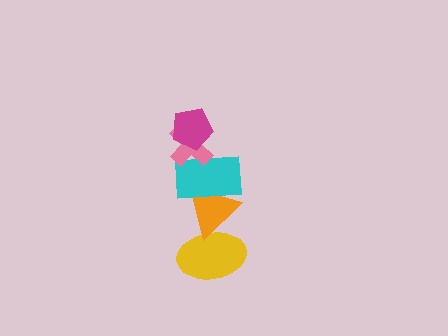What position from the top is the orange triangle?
The orange triangle is 4th from the top.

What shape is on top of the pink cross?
The magenta pentagon is on top of the pink cross.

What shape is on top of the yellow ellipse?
The orange triangle is on top of the yellow ellipse.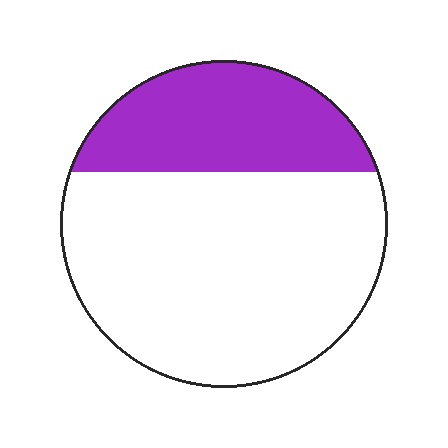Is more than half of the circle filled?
No.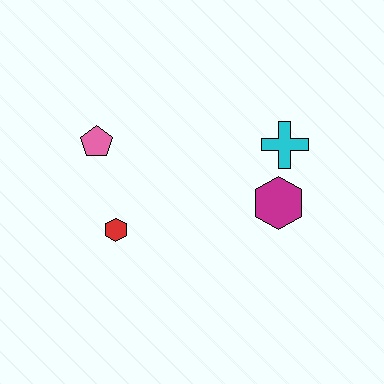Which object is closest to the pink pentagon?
The red hexagon is closest to the pink pentagon.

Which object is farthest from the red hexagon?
The cyan cross is farthest from the red hexagon.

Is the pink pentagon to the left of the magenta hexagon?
Yes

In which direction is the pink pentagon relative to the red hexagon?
The pink pentagon is above the red hexagon.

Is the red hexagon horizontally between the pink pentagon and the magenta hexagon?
Yes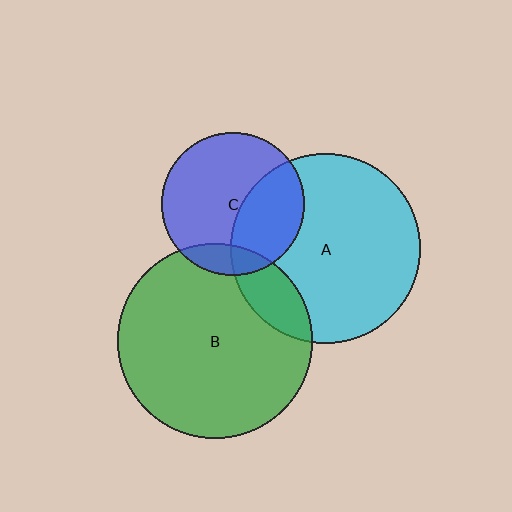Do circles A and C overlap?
Yes.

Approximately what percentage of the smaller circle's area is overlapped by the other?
Approximately 35%.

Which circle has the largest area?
Circle B (green).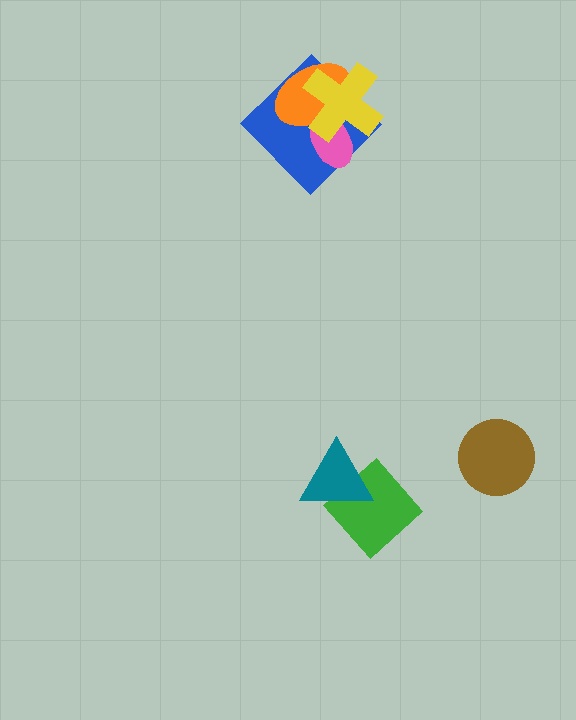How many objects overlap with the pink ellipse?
3 objects overlap with the pink ellipse.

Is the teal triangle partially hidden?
No, no other shape covers it.